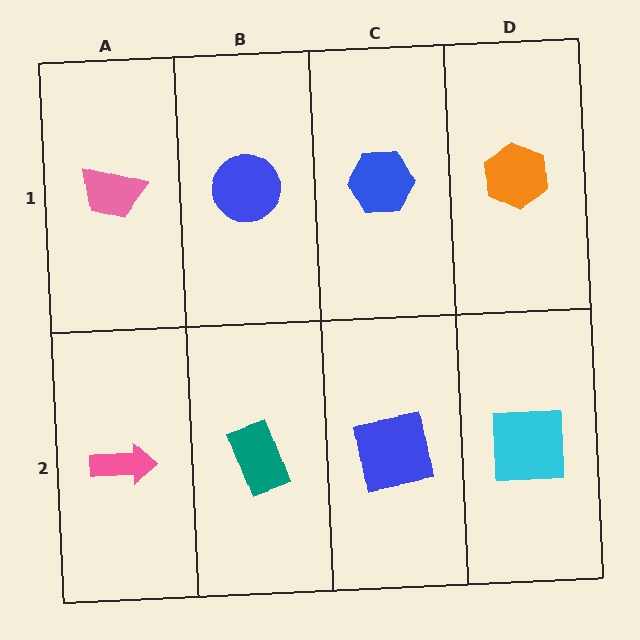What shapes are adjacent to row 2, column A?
A pink trapezoid (row 1, column A), a teal rectangle (row 2, column B).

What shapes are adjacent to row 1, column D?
A cyan square (row 2, column D), a blue hexagon (row 1, column C).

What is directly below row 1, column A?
A pink arrow.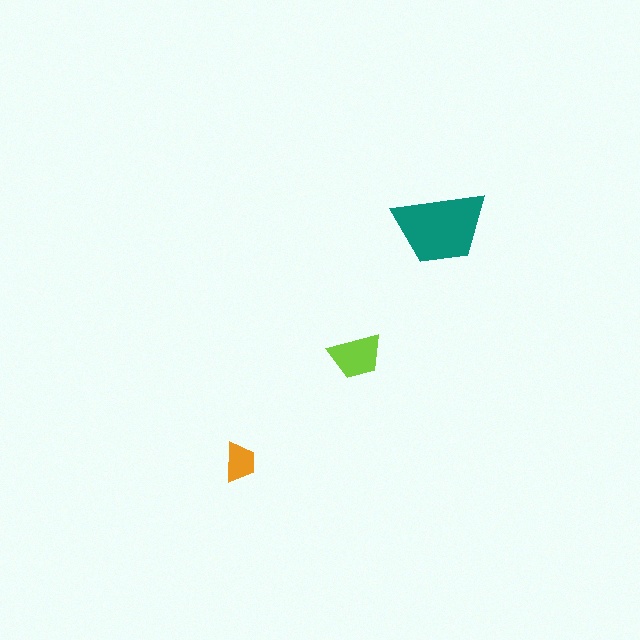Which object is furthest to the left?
The orange trapezoid is leftmost.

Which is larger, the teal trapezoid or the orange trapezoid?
The teal one.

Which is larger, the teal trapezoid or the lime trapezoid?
The teal one.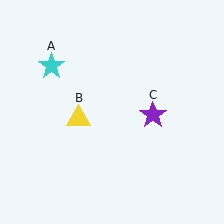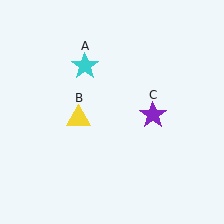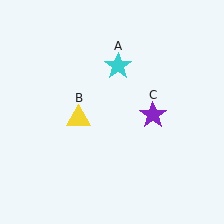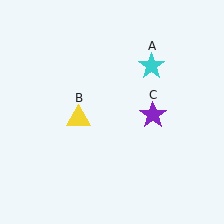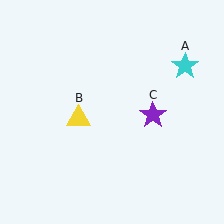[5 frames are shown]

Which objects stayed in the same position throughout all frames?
Yellow triangle (object B) and purple star (object C) remained stationary.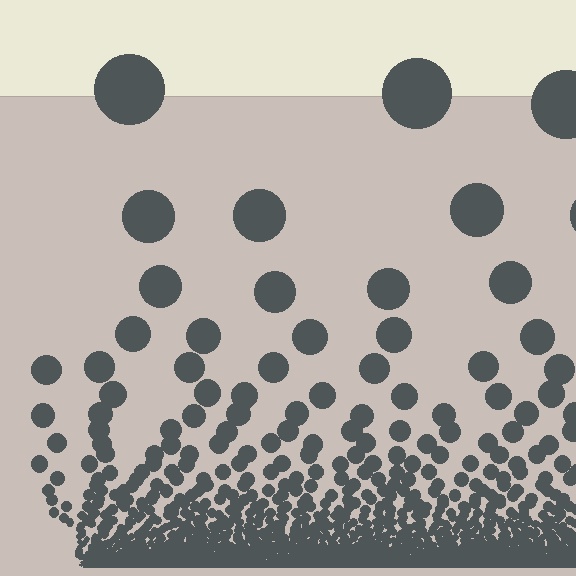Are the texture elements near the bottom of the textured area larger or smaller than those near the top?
Smaller. The gradient is inverted — elements near the bottom are smaller and denser.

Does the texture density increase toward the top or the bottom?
Density increases toward the bottom.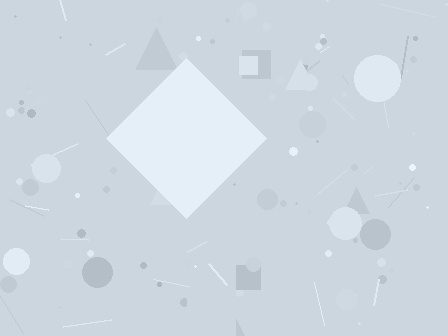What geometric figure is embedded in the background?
A diamond is embedded in the background.